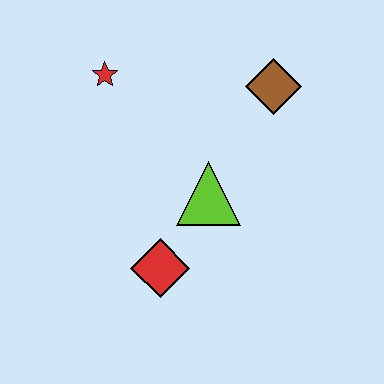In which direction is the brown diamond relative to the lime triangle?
The brown diamond is above the lime triangle.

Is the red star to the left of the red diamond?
Yes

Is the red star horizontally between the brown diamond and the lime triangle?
No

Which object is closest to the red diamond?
The lime triangle is closest to the red diamond.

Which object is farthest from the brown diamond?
The red diamond is farthest from the brown diamond.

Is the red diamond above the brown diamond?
No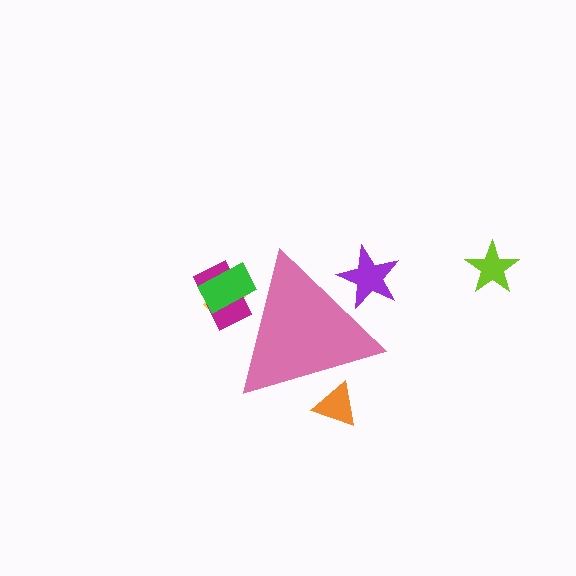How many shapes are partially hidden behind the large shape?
5 shapes are partially hidden.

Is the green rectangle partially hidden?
Yes, the green rectangle is partially hidden behind the pink triangle.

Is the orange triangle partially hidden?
Yes, the orange triangle is partially hidden behind the pink triangle.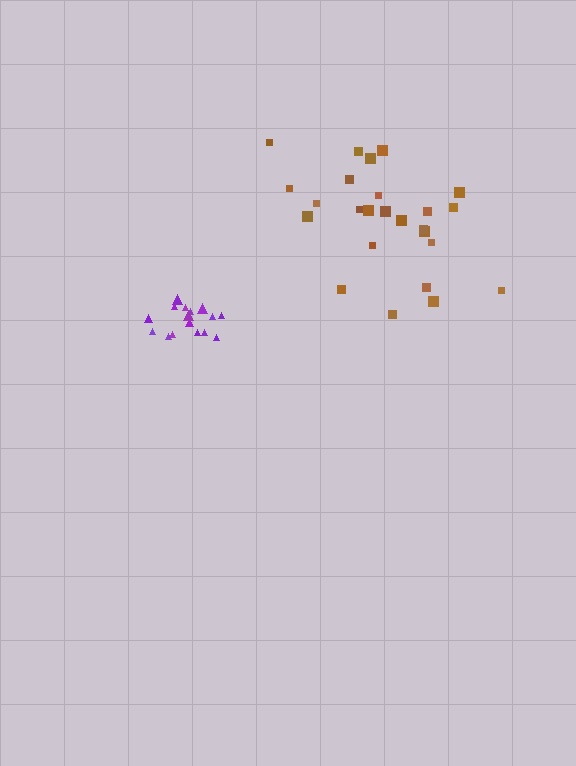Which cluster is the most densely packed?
Purple.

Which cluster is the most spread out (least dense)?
Brown.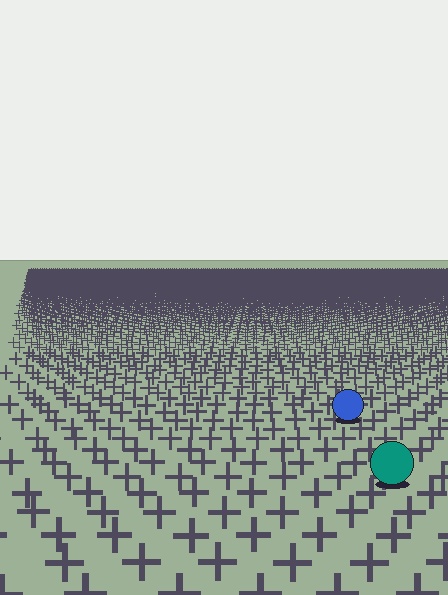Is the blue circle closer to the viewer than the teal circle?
No. The teal circle is closer — you can tell from the texture gradient: the ground texture is coarser near it.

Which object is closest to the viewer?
The teal circle is closest. The texture marks near it are larger and more spread out.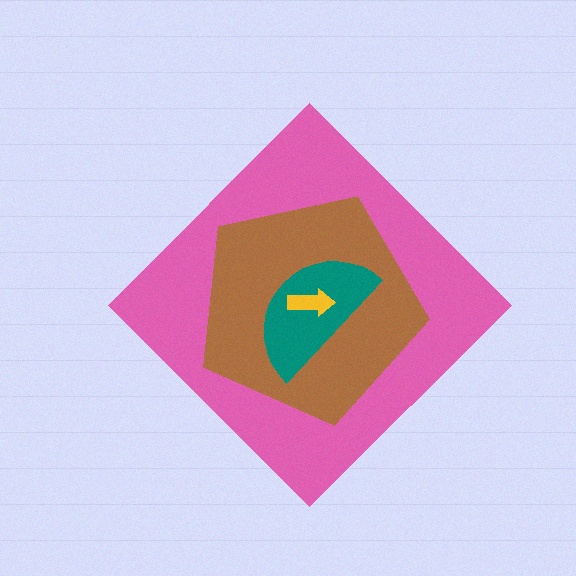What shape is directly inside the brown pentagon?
The teal semicircle.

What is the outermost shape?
The pink diamond.